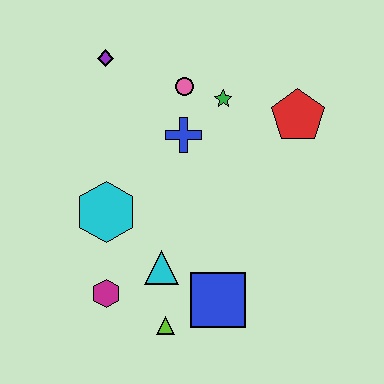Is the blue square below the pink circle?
Yes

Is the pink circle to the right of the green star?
No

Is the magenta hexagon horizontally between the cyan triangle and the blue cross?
No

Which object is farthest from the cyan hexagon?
The red pentagon is farthest from the cyan hexagon.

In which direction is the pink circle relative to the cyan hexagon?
The pink circle is above the cyan hexagon.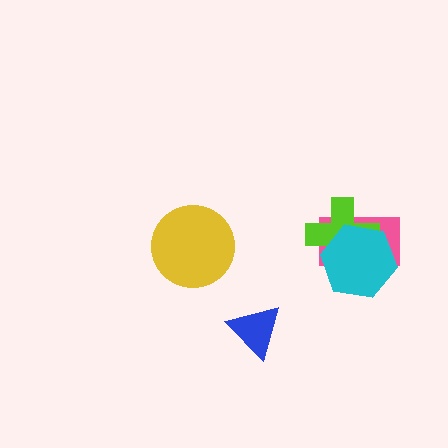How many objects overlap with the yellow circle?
0 objects overlap with the yellow circle.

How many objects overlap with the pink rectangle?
2 objects overlap with the pink rectangle.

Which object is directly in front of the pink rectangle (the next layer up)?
The lime cross is directly in front of the pink rectangle.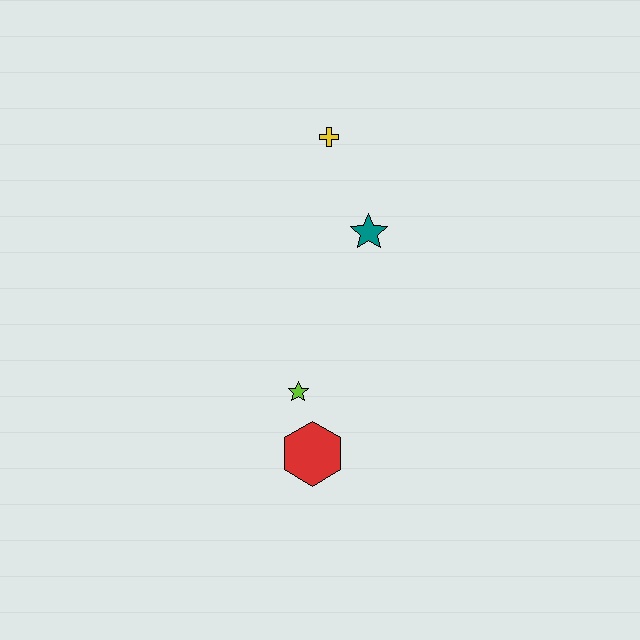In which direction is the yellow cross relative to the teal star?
The yellow cross is above the teal star.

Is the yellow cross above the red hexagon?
Yes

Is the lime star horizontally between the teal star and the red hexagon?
No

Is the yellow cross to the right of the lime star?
Yes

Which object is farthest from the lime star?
The yellow cross is farthest from the lime star.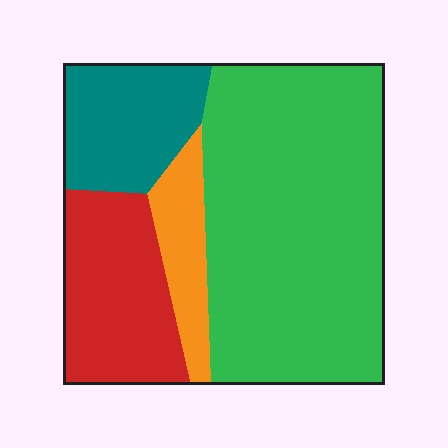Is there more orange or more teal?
Teal.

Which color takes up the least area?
Orange, at roughly 10%.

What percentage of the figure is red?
Red takes up about one fifth (1/5) of the figure.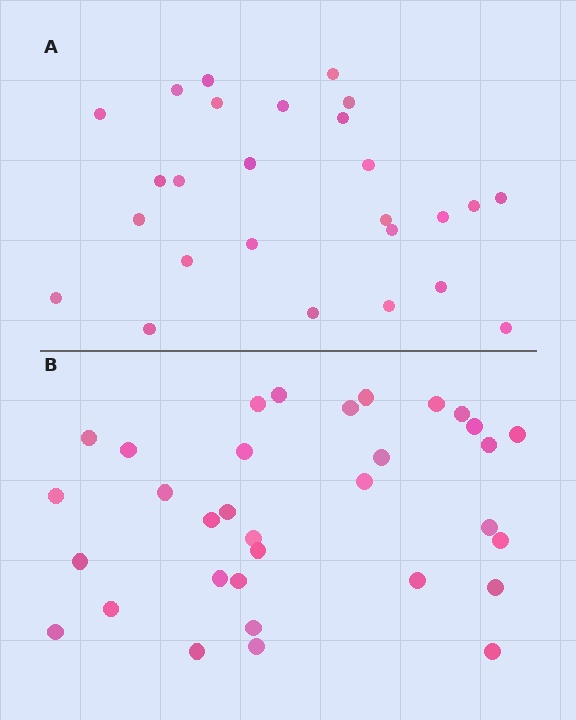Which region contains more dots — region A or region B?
Region B (the bottom region) has more dots.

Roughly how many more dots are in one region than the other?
Region B has roughly 8 or so more dots than region A.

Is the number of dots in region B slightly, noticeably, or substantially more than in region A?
Region B has noticeably more, but not dramatically so. The ratio is roughly 1.3 to 1.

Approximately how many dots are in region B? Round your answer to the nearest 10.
About 30 dots. (The exact count is 33, which rounds to 30.)